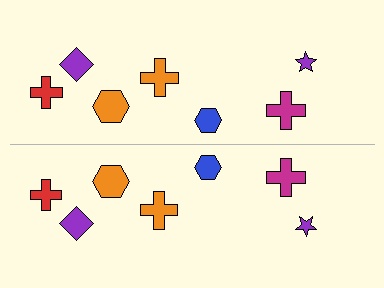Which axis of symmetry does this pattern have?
The pattern has a horizontal axis of symmetry running through the center of the image.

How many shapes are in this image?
There are 14 shapes in this image.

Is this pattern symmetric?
Yes, this pattern has bilateral (reflection) symmetry.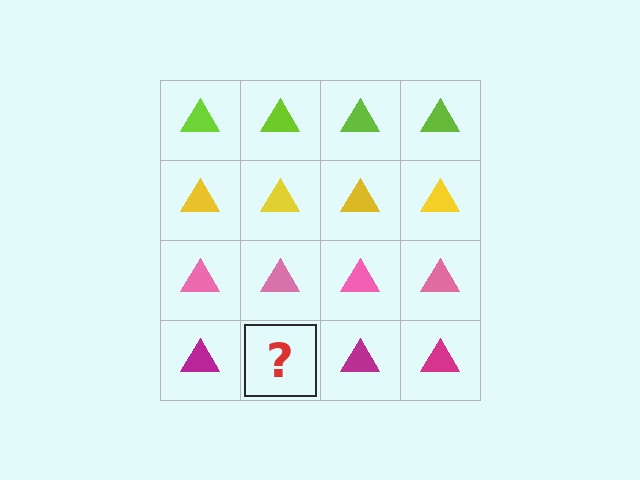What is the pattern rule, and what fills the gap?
The rule is that each row has a consistent color. The gap should be filled with a magenta triangle.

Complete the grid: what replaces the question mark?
The question mark should be replaced with a magenta triangle.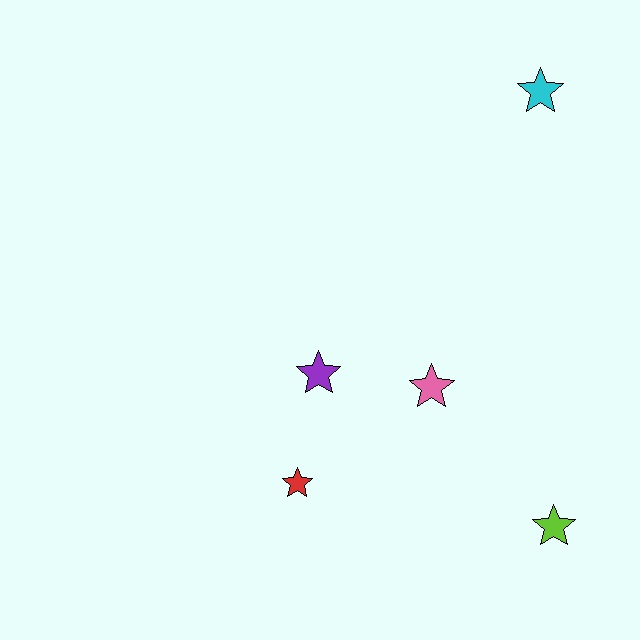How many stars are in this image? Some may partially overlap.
There are 5 stars.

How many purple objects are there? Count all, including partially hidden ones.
There is 1 purple object.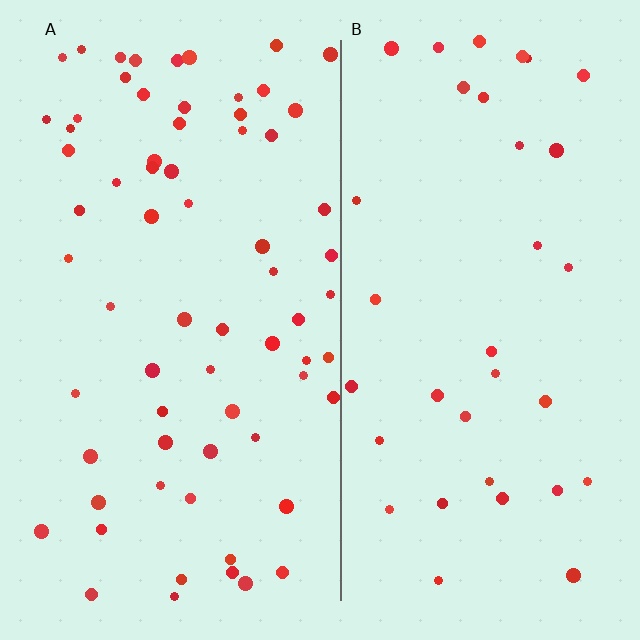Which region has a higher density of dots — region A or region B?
A (the left).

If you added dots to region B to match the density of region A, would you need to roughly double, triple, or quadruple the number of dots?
Approximately double.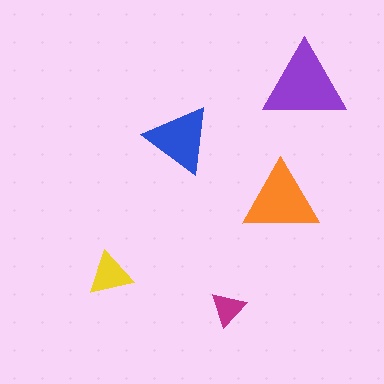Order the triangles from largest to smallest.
the purple one, the orange one, the blue one, the yellow one, the magenta one.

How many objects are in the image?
There are 5 objects in the image.